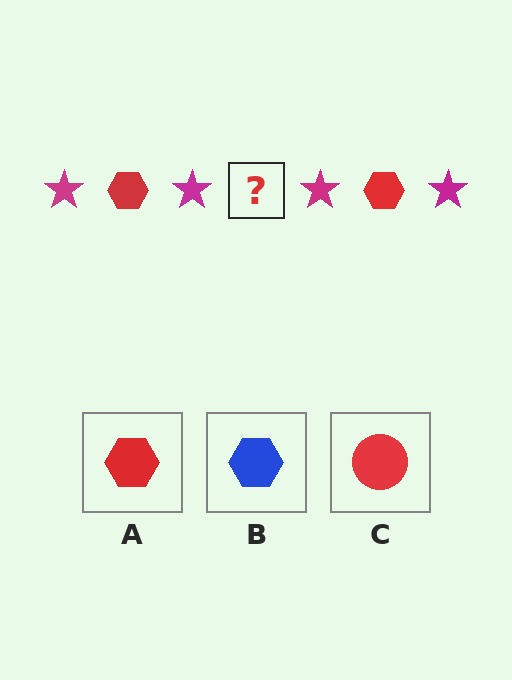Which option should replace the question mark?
Option A.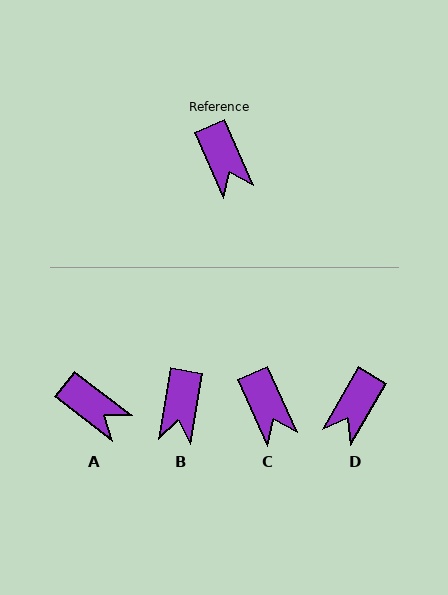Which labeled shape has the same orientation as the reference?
C.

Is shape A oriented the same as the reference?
No, it is off by about 28 degrees.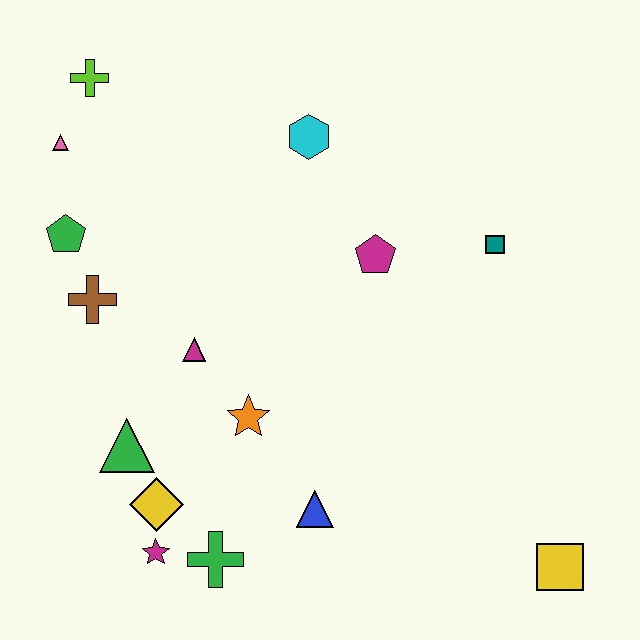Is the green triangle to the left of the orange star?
Yes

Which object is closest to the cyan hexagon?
The magenta pentagon is closest to the cyan hexagon.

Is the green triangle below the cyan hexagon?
Yes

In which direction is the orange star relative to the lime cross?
The orange star is below the lime cross.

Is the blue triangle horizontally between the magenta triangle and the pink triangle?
No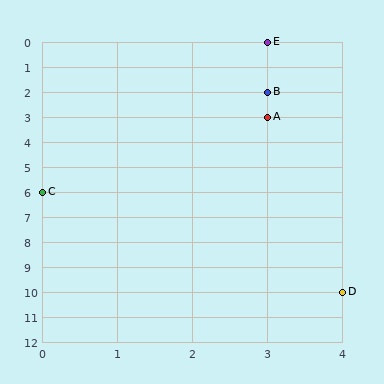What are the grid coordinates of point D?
Point D is at grid coordinates (4, 10).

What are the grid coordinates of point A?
Point A is at grid coordinates (3, 3).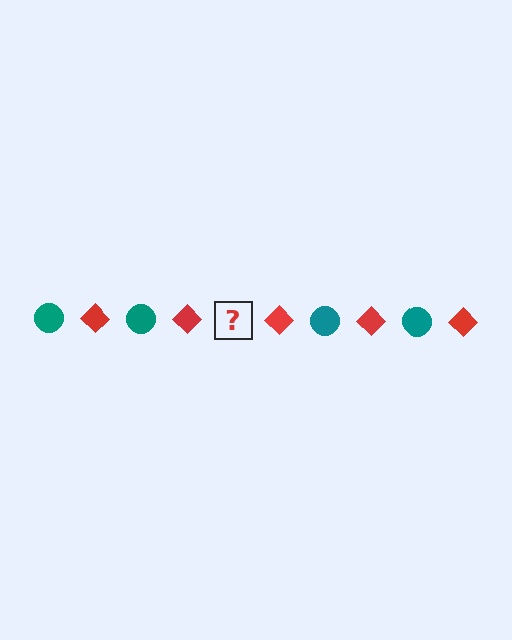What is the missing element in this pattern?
The missing element is a teal circle.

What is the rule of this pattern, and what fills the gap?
The rule is that the pattern alternates between teal circle and red diamond. The gap should be filled with a teal circle.